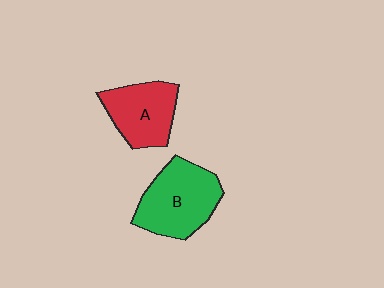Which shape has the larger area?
Shape B (green).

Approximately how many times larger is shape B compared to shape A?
Approximately 1.3 times.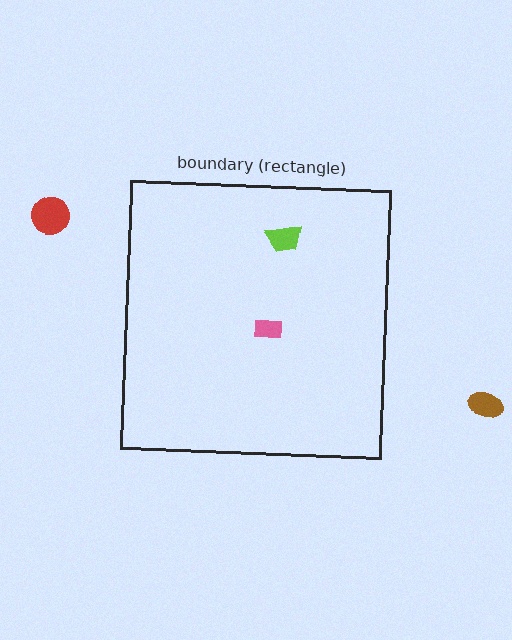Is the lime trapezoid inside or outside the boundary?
Inside.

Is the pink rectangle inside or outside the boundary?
Inside.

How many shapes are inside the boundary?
2 inside, 2 outside.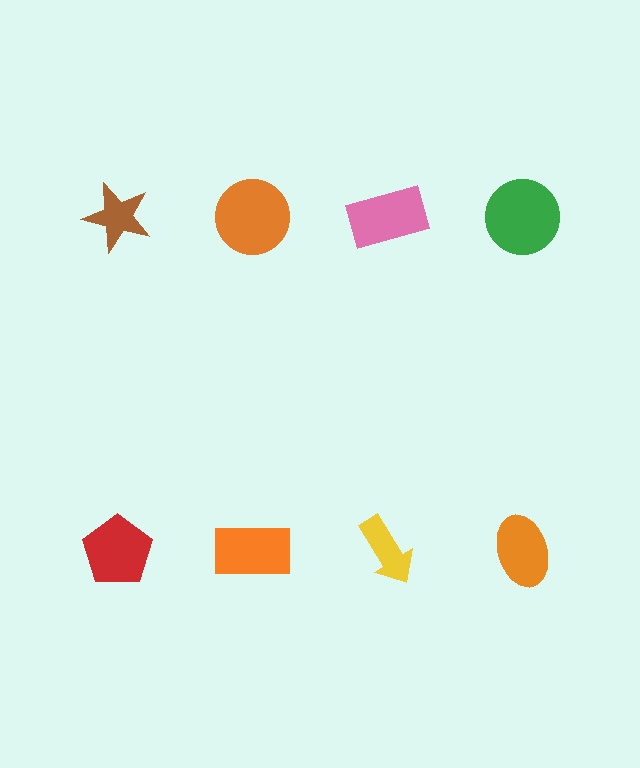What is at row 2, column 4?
An orange ellipse.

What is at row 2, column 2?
An orange rectangle.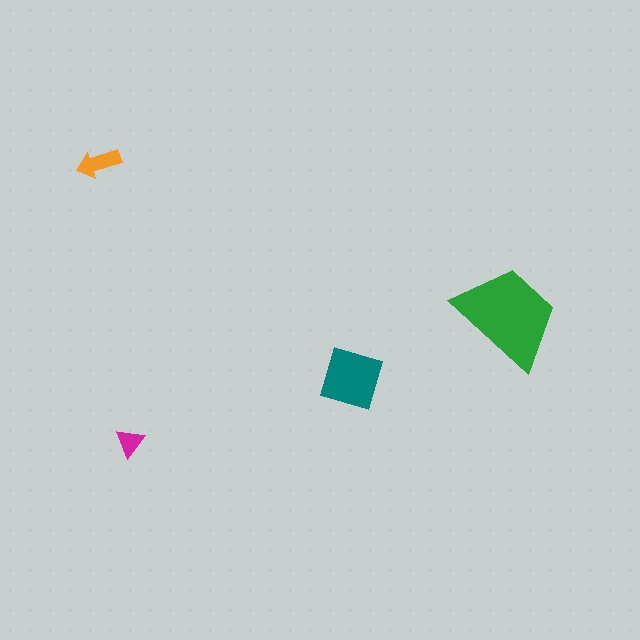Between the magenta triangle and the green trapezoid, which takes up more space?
The green trapezoid.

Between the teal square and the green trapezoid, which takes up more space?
The green trapezoid.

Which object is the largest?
The green trapezoid.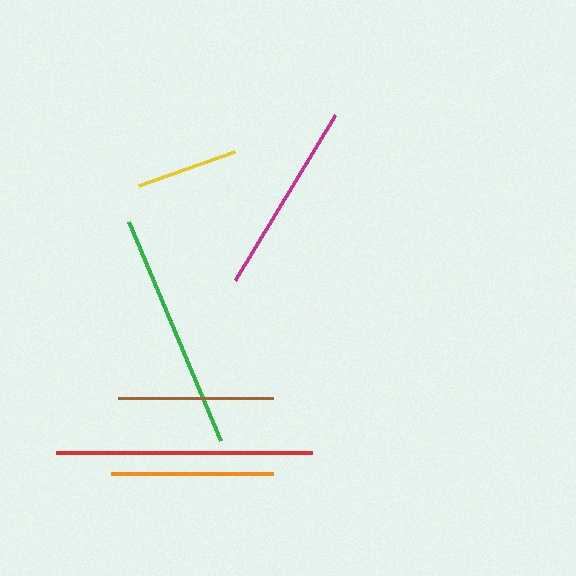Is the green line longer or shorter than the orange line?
The green line is longer than the orange line.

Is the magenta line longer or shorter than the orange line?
The magenta line is longer than the orange line.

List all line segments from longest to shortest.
From longest to shortest: red, green, magenta, orange, brown, yellow.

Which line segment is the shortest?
The yellow line is the shortest at approximately 102 pixels.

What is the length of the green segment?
The green segment is approximately 237 pixels long.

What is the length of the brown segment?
The brown segment is approximately 155 pixels long.